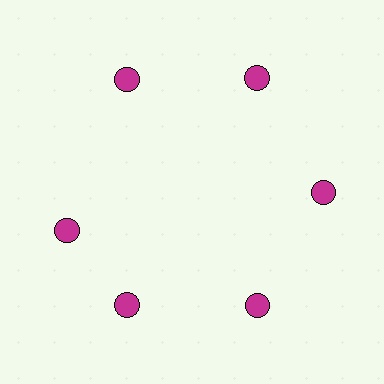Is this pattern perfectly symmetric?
No. The 6 magenta circles are arranged in a ring, but one element near the 9 o'clock position is rotated out of alignment along the ring, breaking the 6-fold rotational symmetry.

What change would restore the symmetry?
The symmetry would be restored by rotating it back into even spacing with its neighbors so that all 6 circles sit at equal angles and equal distance from the center.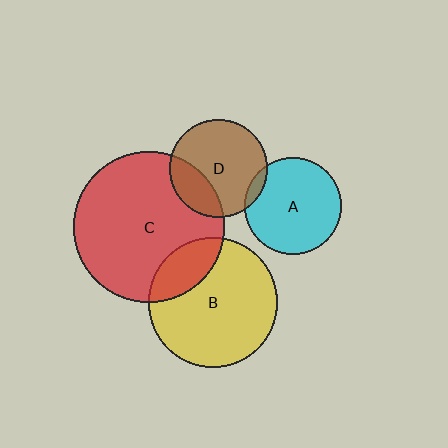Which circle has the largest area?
Circle C (red).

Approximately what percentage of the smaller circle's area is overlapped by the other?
Approximately 5%.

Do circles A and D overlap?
Yes.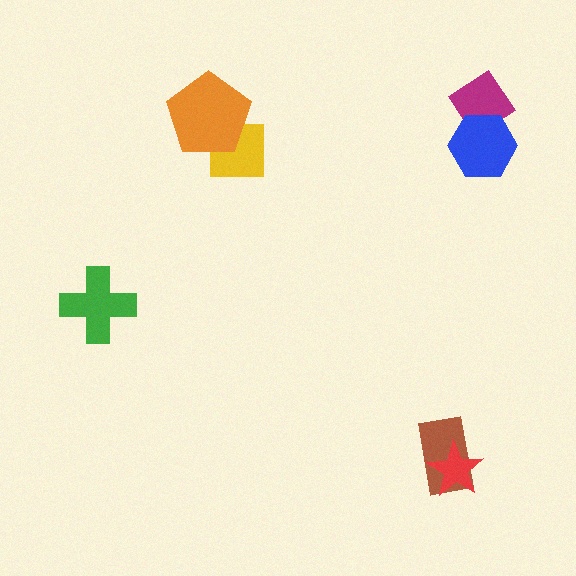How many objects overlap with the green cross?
0 objects overlap with the green cross.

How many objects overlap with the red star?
1 object overlaps with the red star.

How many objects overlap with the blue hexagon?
1 object overlaps with the blue hexagon.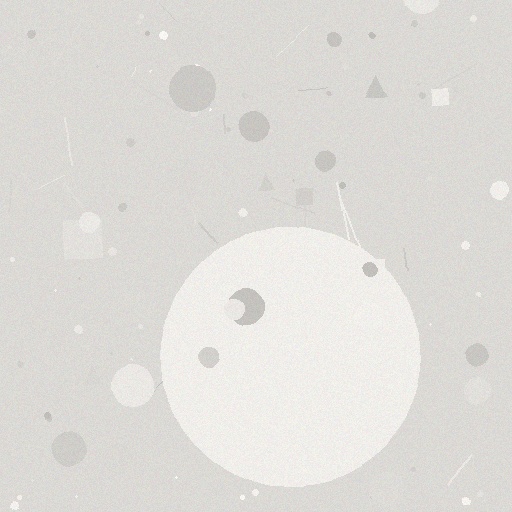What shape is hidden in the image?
A circle is hidden in the image.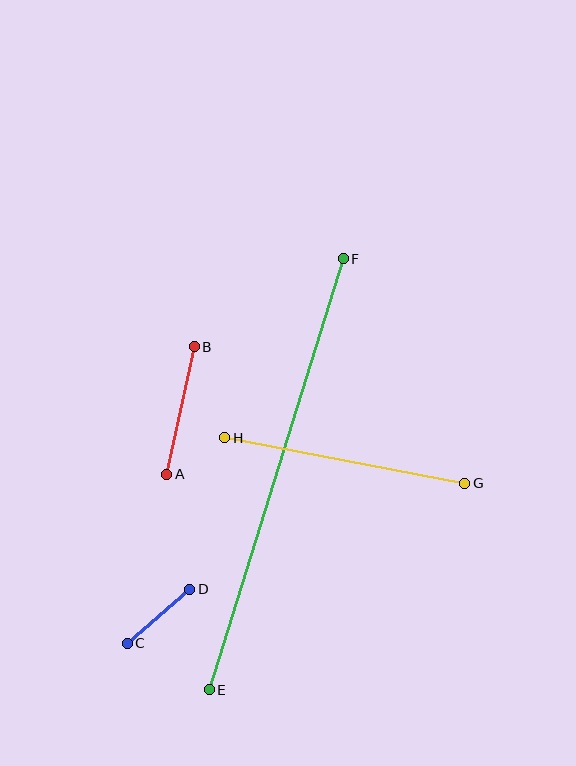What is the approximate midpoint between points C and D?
The midpoint is at approximately (159, 616) pixels.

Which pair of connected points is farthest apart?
Points E and F are farthest apart.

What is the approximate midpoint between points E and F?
The midpoint is at approximately (276, 474) pixels.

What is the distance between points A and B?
The distance is approximately 131 pixels.